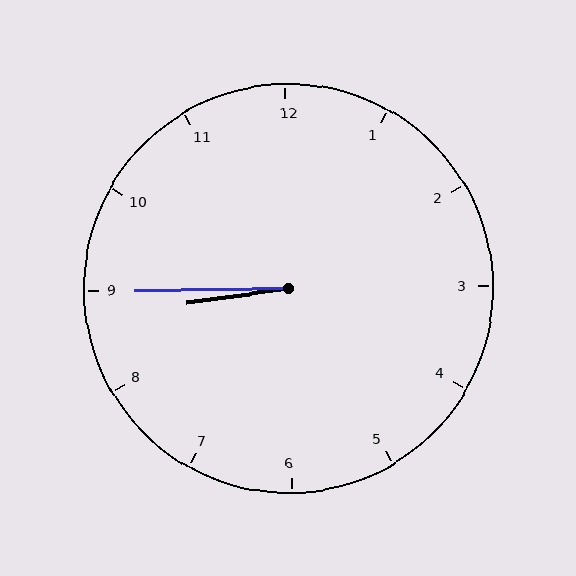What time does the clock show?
8:45.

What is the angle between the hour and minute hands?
Approximately 8 degrees.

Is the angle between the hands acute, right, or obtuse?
It is acute.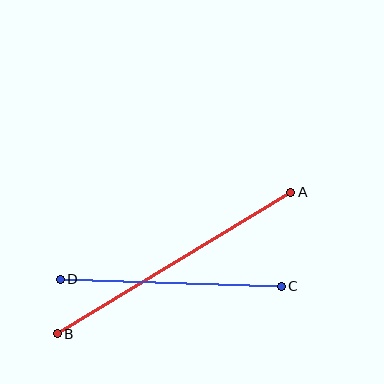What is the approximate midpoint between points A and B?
The midpoint is at approximately (174, 263) pixels.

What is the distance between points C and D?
The distance is approximately 221 pixels.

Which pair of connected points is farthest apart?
Points A and B are farthest apart.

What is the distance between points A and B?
The distance is approximately 273 pixels.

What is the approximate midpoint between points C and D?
The midpoint is at approximately (171, 283) pixels.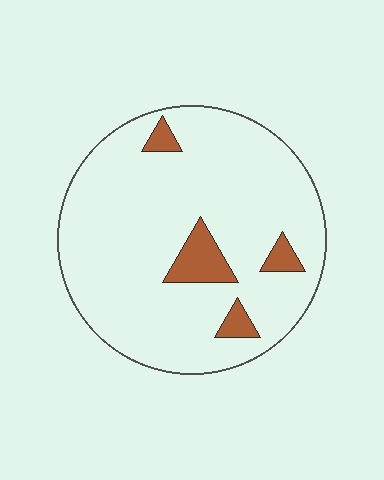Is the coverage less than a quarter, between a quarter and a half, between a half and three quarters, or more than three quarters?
Less than a quarter.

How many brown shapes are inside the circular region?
4.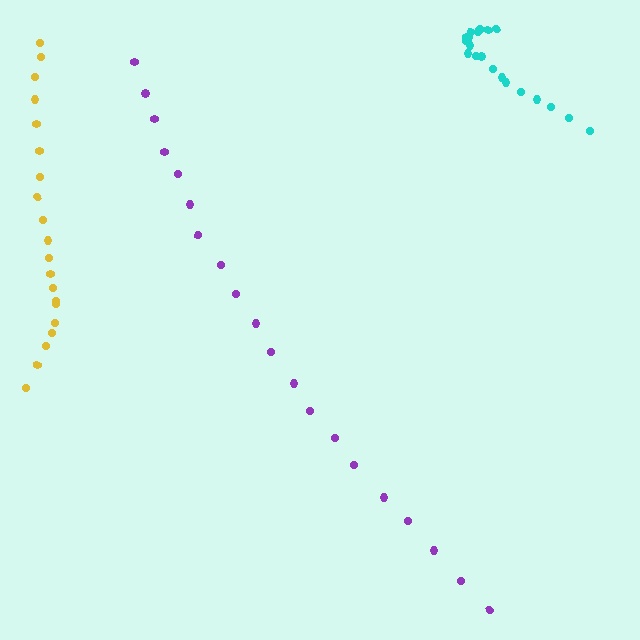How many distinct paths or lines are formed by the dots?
There are 3 distinct paths.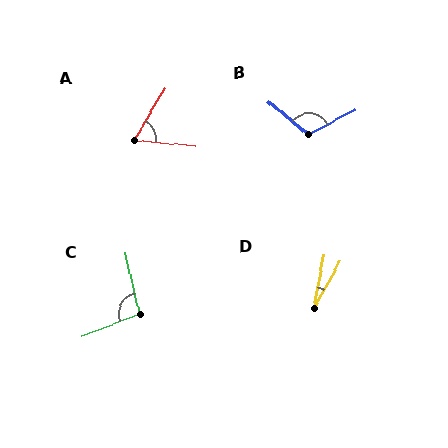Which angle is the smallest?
D, at approximately 18 degrees.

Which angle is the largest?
B, at approximately 113 degrees.